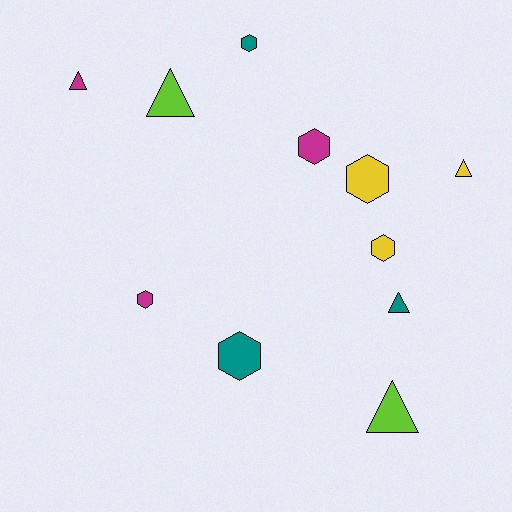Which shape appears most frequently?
Hexagon, with 6 objects.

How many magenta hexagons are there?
There are 2 magenta hexagons.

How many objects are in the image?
There are 11 objects.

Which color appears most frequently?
Teal, with 3 objects.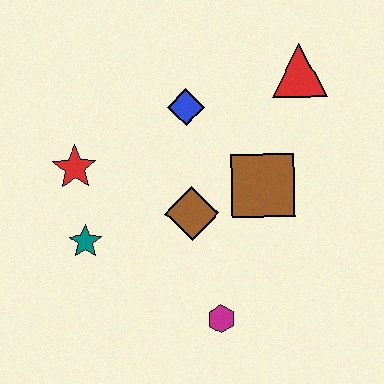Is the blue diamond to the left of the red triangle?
Yes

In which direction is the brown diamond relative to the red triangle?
The brown diamond is below the red triangle.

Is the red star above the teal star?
Yes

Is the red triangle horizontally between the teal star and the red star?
No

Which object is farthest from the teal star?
The red triangle is farthest from the teal star.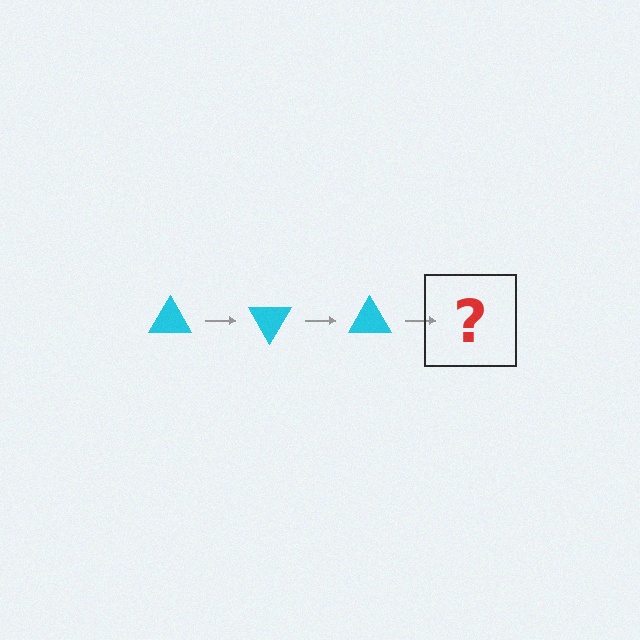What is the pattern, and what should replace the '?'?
The pattern is that the triangle rotates 60 degrees each step. The '?' should be a cyan triangle rotated 180 degrees.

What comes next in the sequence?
The next element should be a cyan triangle rotated 180 degrees.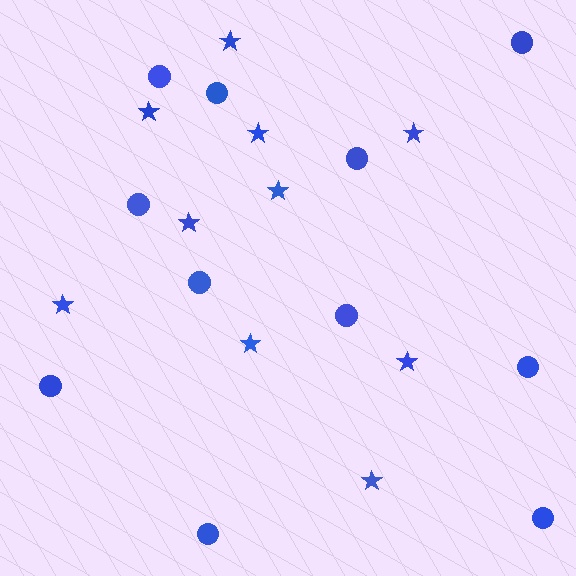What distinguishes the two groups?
There are 2 groups: one group of stars (10) and one group of circles (11).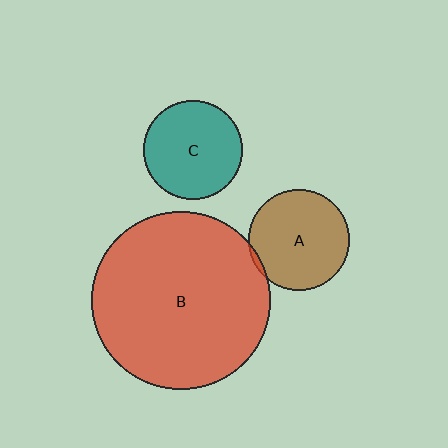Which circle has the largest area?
Circle B (red).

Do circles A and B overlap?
Yes.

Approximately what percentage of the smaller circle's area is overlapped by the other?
Approximately 5%.